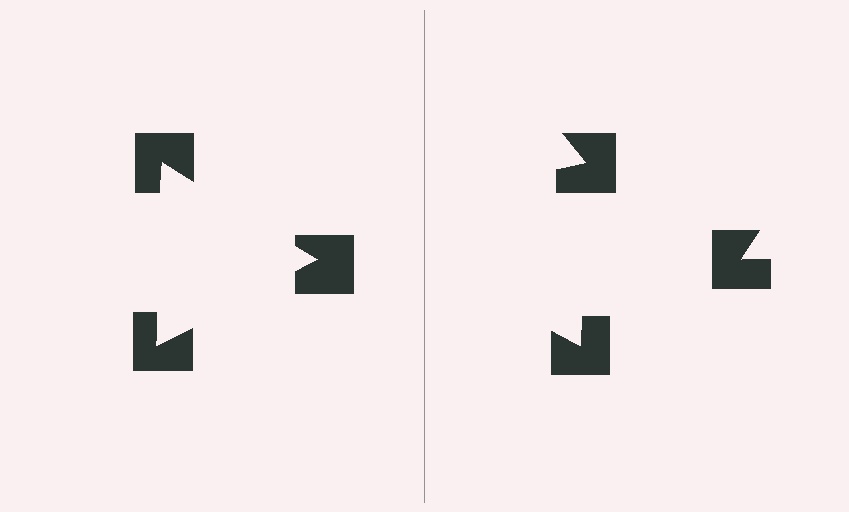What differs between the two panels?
The notched squares are positioned identically on both sides; only the wedge orientations differ. On the left they align to a triangle; on the right they are misaligned.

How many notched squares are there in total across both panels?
6 — 3 on each side.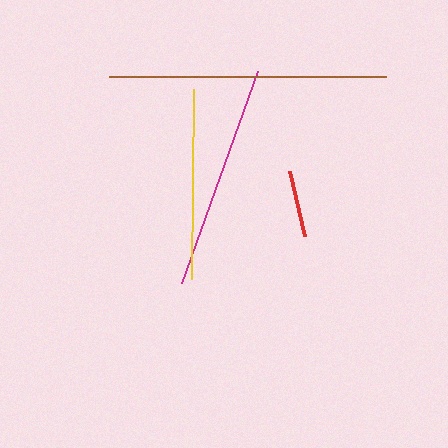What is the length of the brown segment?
The brown segment is approximately 277 pixels long.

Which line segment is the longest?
The brown line is the longest at approximately 277 pixels.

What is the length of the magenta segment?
The magenta segment is approximately 226 pixels long.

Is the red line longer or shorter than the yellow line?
The yellow line is longer than the red line.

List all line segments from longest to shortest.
From longest to shortest: brown, magenta, yellow, red.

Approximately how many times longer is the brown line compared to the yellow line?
The brown line is approximately 1.5 times the length of the yellow line.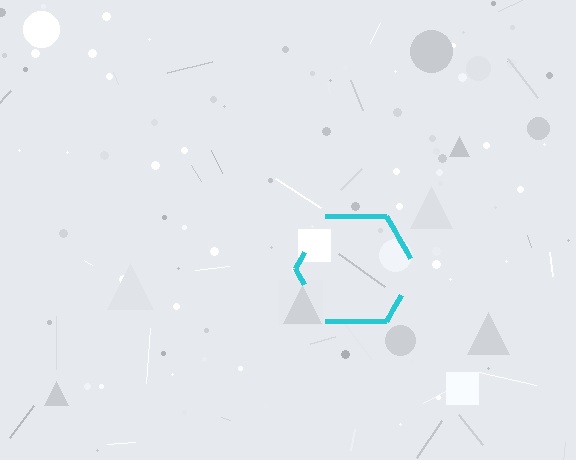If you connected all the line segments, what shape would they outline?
They would outline a hexagon.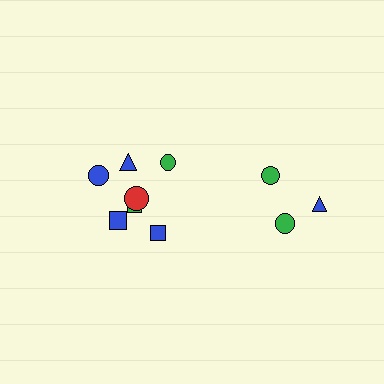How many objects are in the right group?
There are 3 objects.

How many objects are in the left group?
There are 7 objects.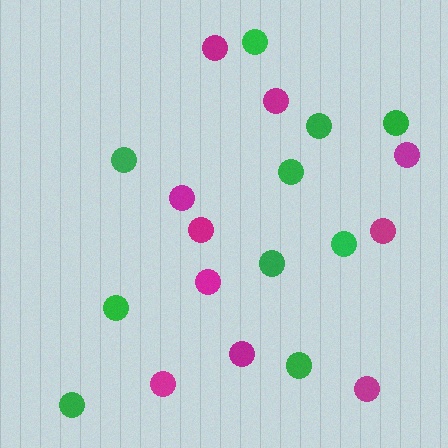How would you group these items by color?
There are 2 groups: one group of magenta circles (10) and one group of green circles (10).